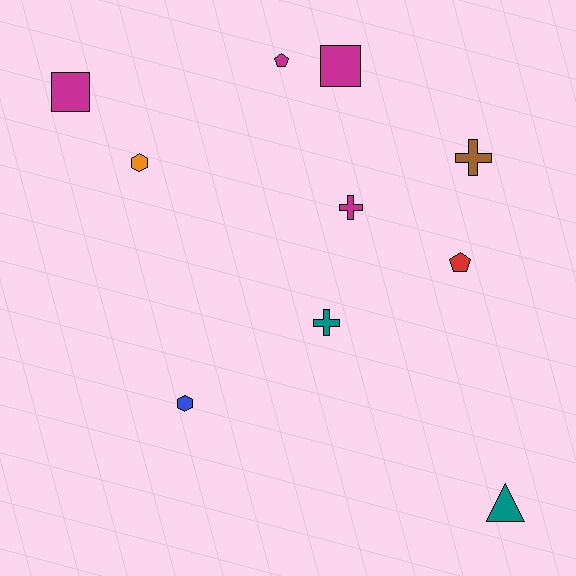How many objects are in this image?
There are 10 objects.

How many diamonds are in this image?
There are no diamonds.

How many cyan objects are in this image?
There are no cyan objects.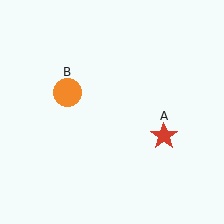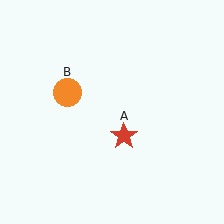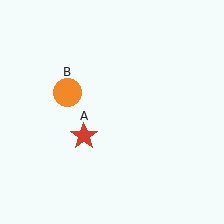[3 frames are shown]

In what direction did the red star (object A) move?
The red star (object A) moved left.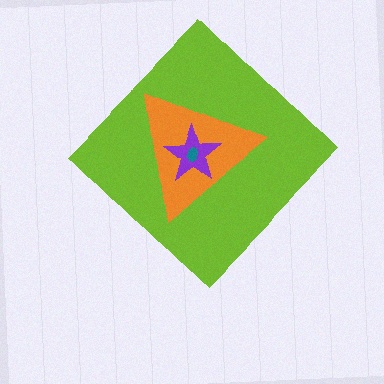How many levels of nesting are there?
4.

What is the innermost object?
The teal ellipse.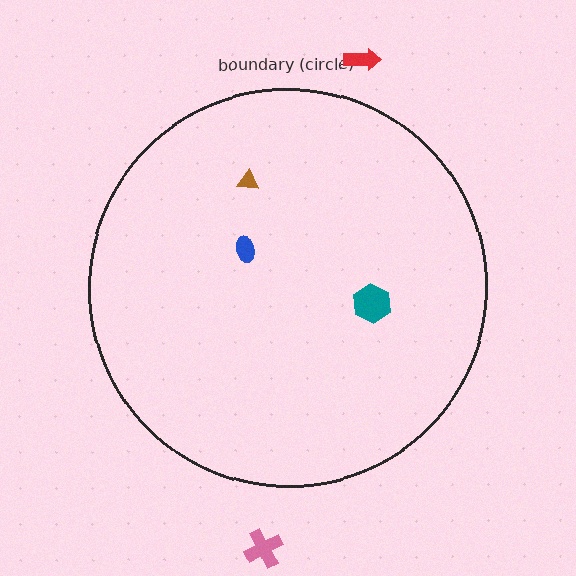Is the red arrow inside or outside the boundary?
Outside.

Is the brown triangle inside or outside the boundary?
Inside.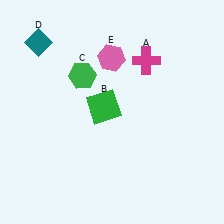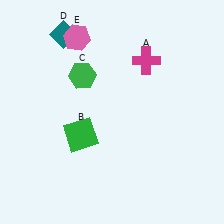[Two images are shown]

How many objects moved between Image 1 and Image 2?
3 objects moved between the two images.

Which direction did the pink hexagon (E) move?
The pink hexagon (E) moved left.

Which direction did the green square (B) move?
The green square (B) moved down.